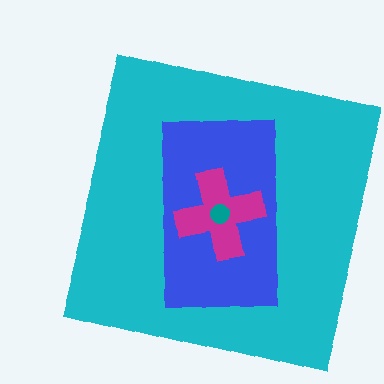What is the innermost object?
The teal circle.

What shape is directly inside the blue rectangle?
The magenta cross.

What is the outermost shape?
The cyan square.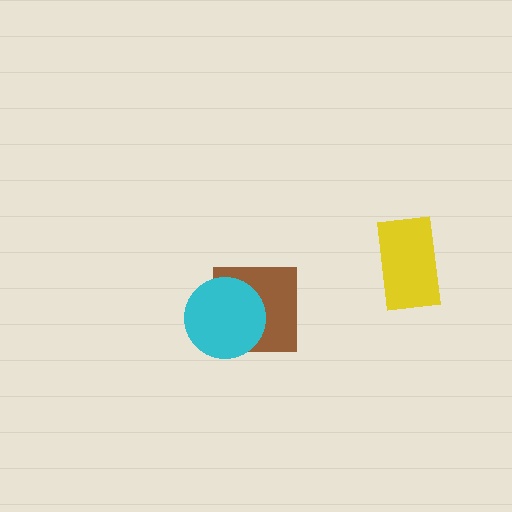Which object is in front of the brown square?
The cyan circle is in front of the brown square.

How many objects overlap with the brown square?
1 object overlaps with the brown square.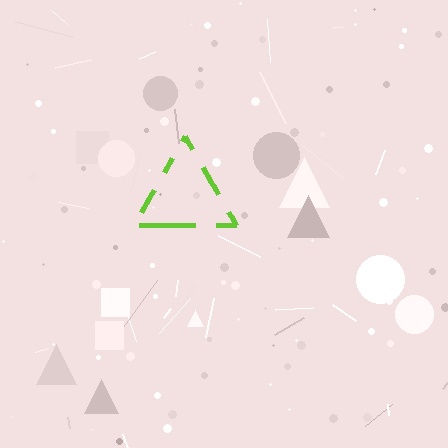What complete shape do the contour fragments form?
The contour fragments form a triangle.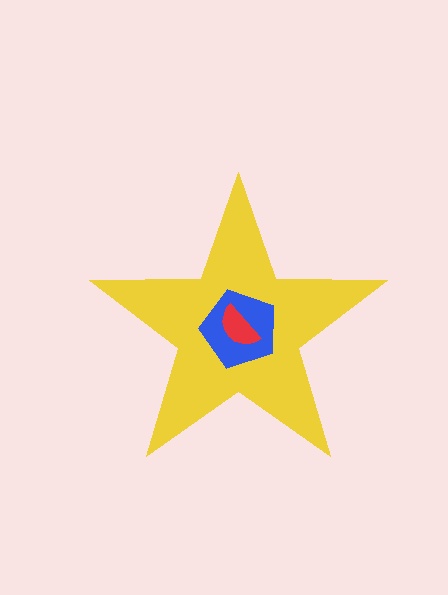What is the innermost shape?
The red semicircle.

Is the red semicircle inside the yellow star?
Yes.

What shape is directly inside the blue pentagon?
The red semicircle.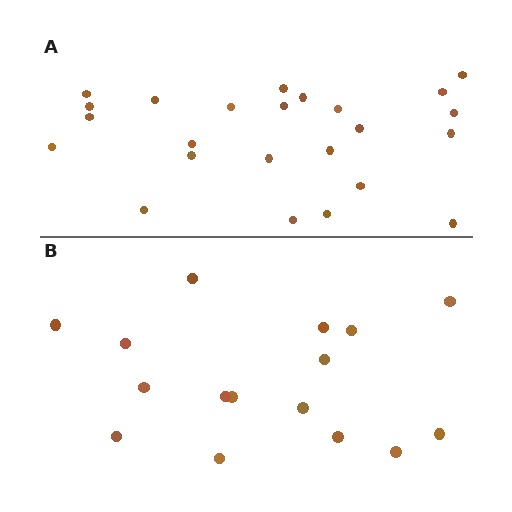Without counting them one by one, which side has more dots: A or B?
Region A (the top region) has more dots.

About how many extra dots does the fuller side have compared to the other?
Region A has roughly 8 or so more dots than region B.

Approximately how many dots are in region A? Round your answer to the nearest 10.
About 20 dots. (The exact count is 24, which rounds to 20.)